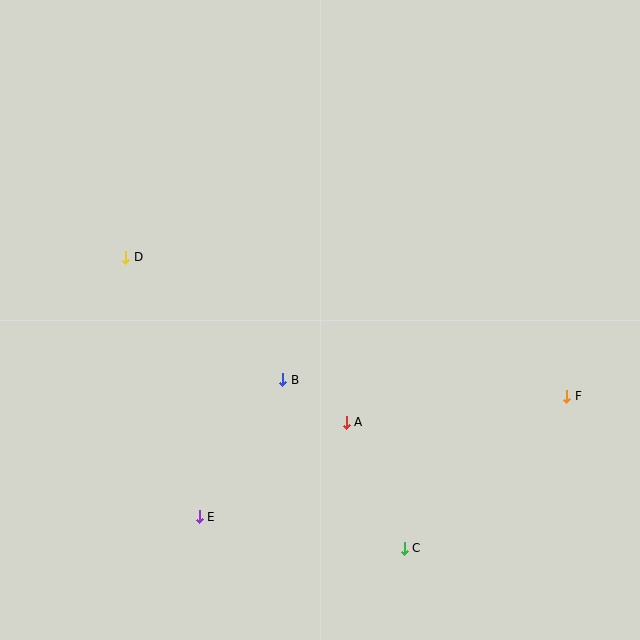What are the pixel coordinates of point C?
Point C is at (404, 548).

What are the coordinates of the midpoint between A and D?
The midpoint between A and D is at (236, 340).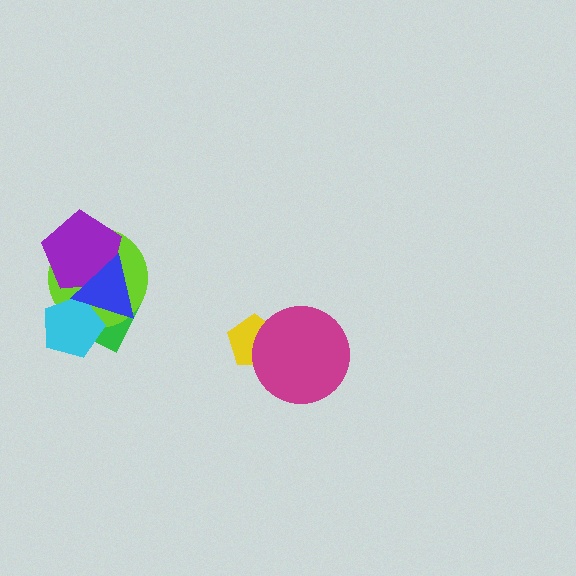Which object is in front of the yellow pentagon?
The magenta circle is in front of the yellow pentagon.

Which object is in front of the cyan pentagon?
The blue triangle is in front of the cyan pentagon.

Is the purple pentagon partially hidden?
Yes, it is partially covered by another shape.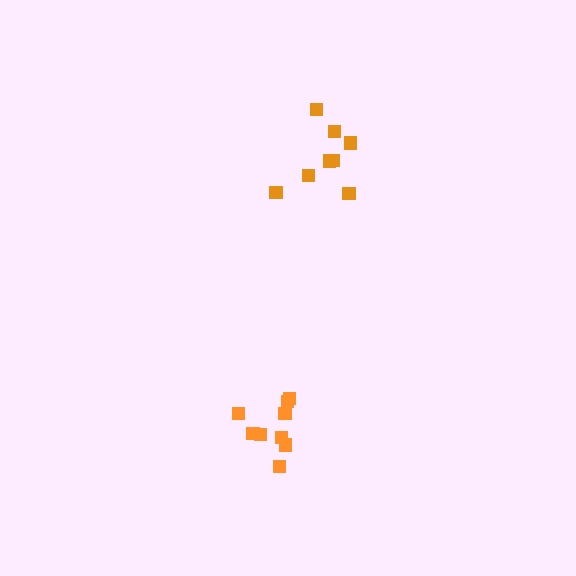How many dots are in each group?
Group 1: 8 dots, Group 2: 10 dots (18 total).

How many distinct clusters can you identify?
There are 2 distinct clusters.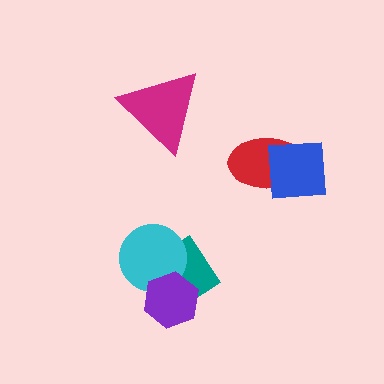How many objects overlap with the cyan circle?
2 objects overlap with the cyan circle.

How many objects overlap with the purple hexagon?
2 objects overlap with the purple hexagon.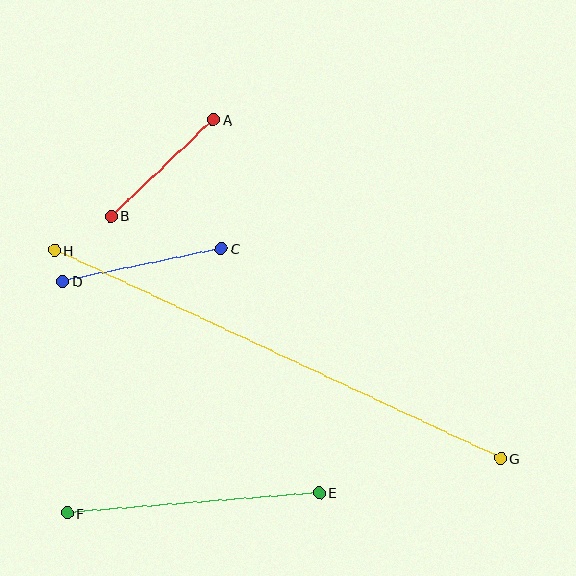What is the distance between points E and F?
The distance is approximately 253 pixels.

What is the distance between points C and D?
The distance is approximately 162 pixels.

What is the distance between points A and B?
The distance is approximately 141 pixels.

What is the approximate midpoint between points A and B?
The midpoint is at approximately (162, 168) pixels.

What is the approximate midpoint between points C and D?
The midpoint is at approximately (142, 265) pixels.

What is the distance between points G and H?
The distance is approximately 492 pixels.